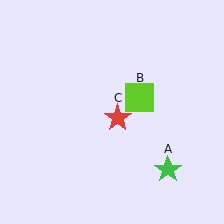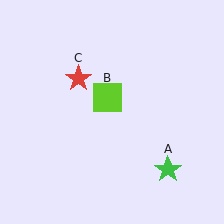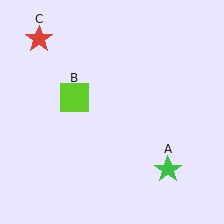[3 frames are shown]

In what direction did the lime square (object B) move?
The lime square (object B) moved left.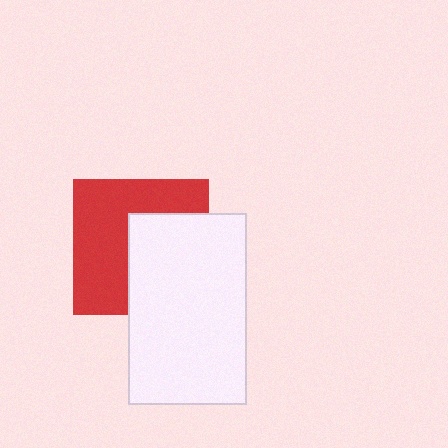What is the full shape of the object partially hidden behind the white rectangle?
The partially hidden object is a red square.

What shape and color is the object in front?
The object in front is a white rectangle.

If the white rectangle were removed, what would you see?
You would see the complete red square.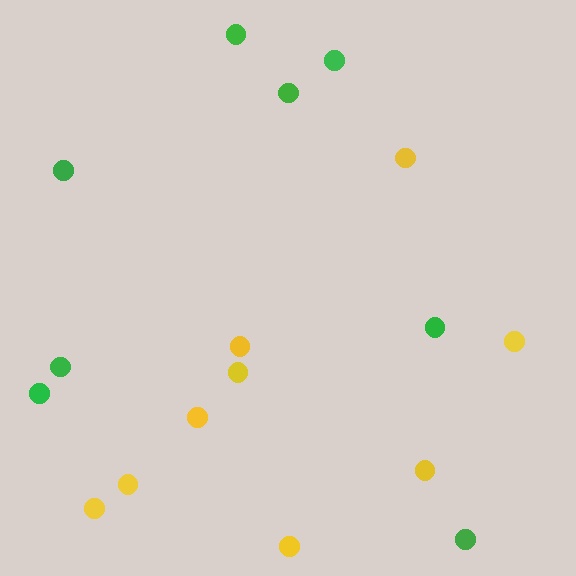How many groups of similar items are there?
There are 2 groups: one group of yellow circles (9) and one group of green circles (8).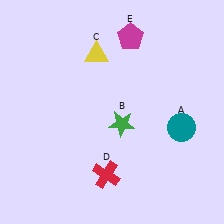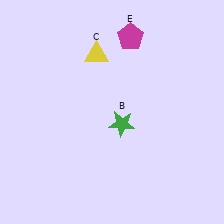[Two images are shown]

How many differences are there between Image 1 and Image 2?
There are 2 differences between the two images.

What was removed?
The teal circle (A), the red cross (D) were removed in Image 2.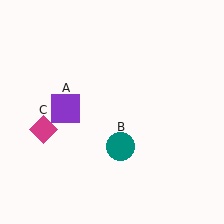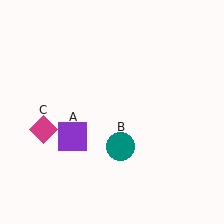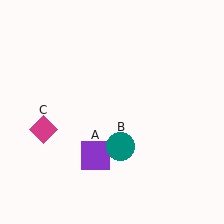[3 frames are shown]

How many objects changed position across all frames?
1 object changed position: purple square (object A).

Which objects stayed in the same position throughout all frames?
Teal circle (object B) and magenta diamond (object C) remained stationary.